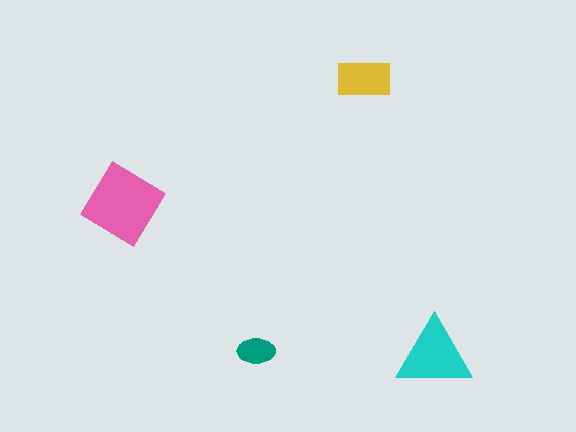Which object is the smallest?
The teal ellipse.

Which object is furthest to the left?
The pink diamond is leftmost.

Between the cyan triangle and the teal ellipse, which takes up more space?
The cyan triangle.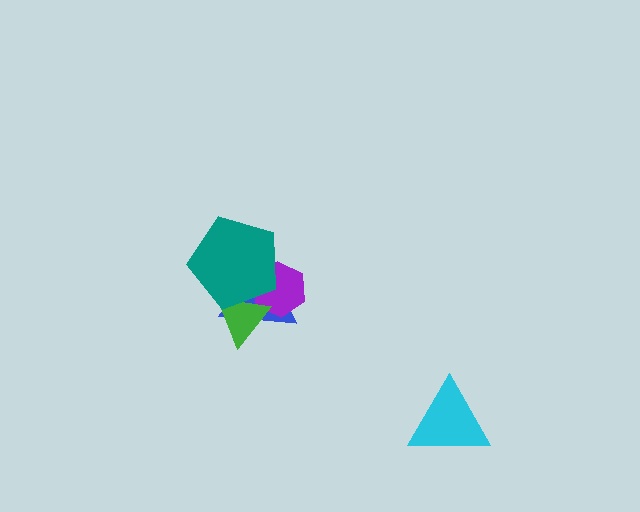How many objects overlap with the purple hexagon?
3 objects overlap with the purple hexagon.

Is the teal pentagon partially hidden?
No, no other shape covers it.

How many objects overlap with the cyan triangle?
0 objects overlap with the cyan triangle.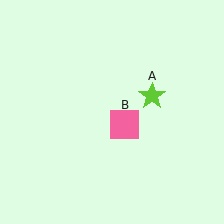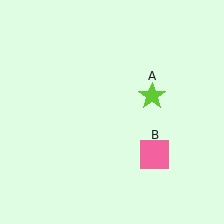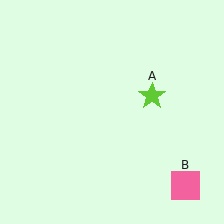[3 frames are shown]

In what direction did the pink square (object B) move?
The pink square (object B) moved down and to the right.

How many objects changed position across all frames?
1 object changed position: pink square (object B).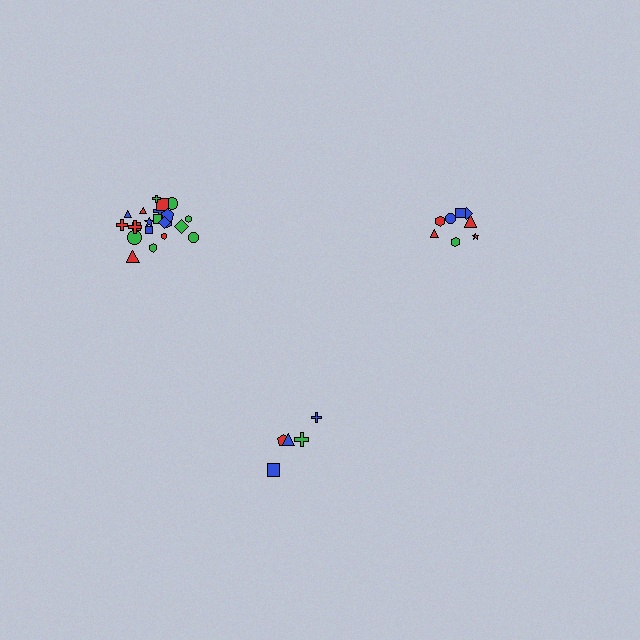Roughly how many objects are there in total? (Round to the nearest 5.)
Roughly 35 objects in total.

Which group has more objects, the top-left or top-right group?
The top-left group.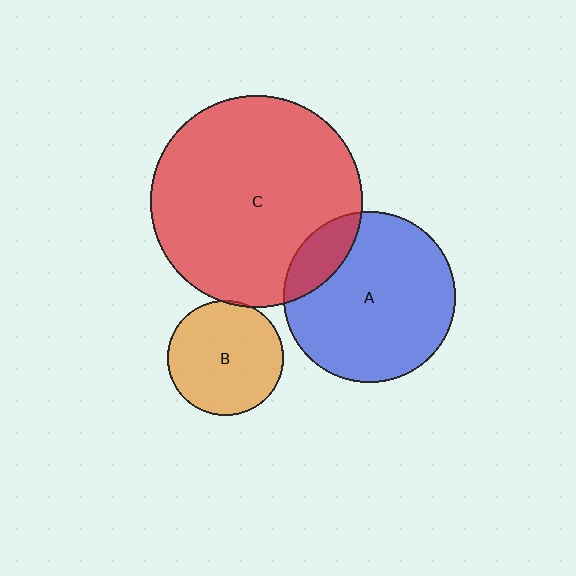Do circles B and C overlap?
Yes.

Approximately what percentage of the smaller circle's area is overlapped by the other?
Approximately 5%.